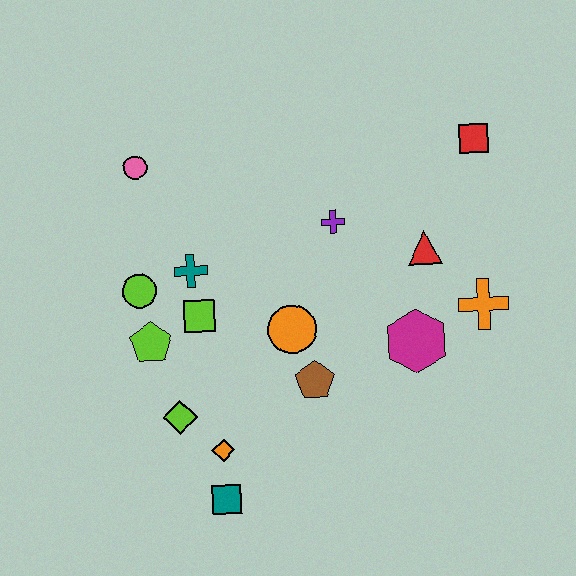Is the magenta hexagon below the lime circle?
Yes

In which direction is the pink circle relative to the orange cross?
The pink circle is to the left of the orange cross.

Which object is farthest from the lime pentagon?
The red square is farthest from the lime pentagon.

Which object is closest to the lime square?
The teal cross is closest to the lime square.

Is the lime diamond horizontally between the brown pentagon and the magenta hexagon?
No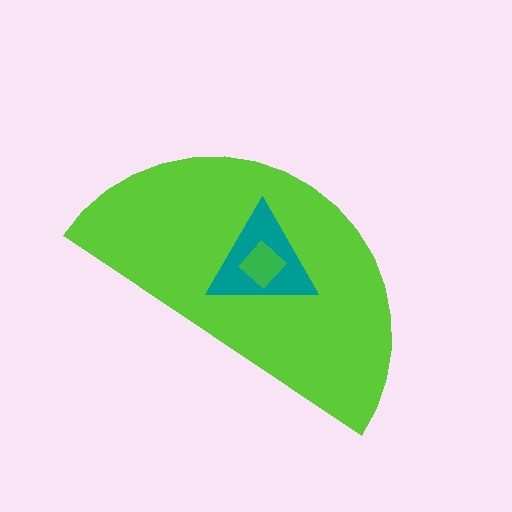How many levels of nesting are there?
3.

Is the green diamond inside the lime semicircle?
Yes.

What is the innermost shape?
The green diamond.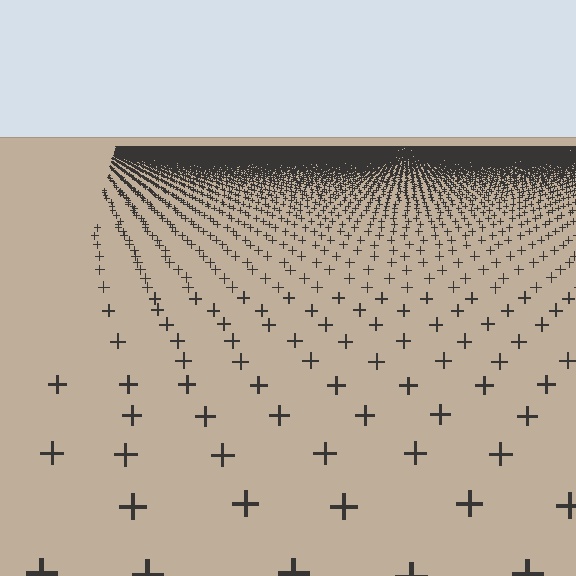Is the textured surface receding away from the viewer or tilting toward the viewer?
The surface is receding away from the viewer. Texture elements get smaller and denser toward the top.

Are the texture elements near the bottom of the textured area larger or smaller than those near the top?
Larger. Near the bottom, elements are closer to the viewer and appear at a bigger on-screen size.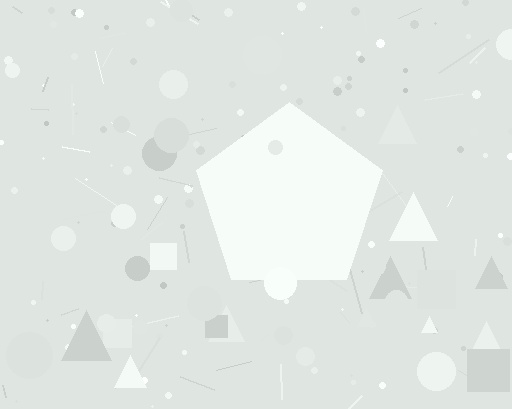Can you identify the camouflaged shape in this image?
The camouflaged shape is a pentagon.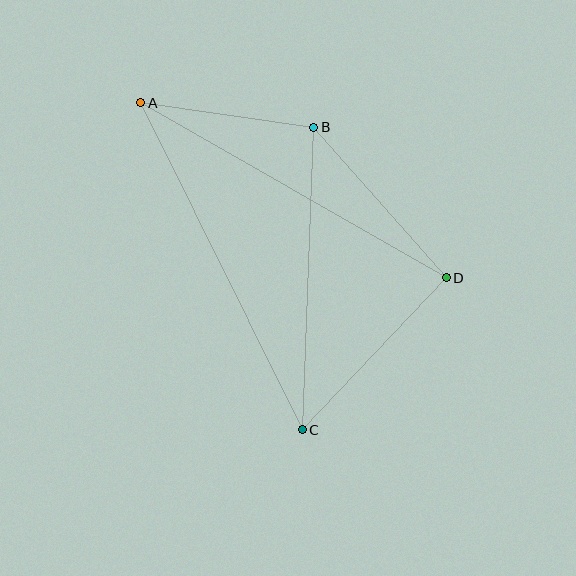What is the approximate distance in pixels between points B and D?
The distance between B and D is approximately 201 pixels.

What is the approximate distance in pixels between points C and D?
The distance between C and D is approximately 210 pixels.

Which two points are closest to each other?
Points A and B are closest to each other.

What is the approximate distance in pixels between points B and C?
The distance between B and C is approximately 303 pixels.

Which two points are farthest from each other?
Points A and C are farthest from each other.